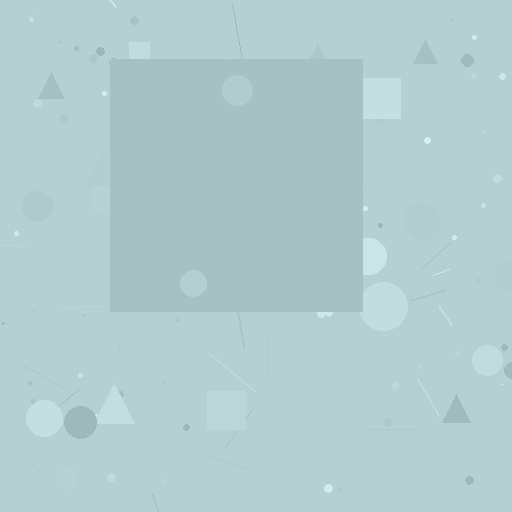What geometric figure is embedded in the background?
A square is embedded in the background.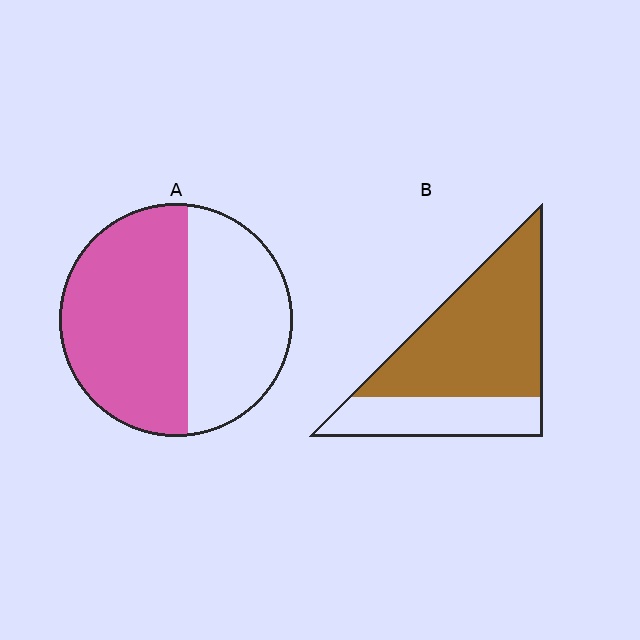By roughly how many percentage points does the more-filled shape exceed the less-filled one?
By roughly 10 percentage points (B over A).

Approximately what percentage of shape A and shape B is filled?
A is approximately 55% and B is approximately 70%.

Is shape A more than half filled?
Yes.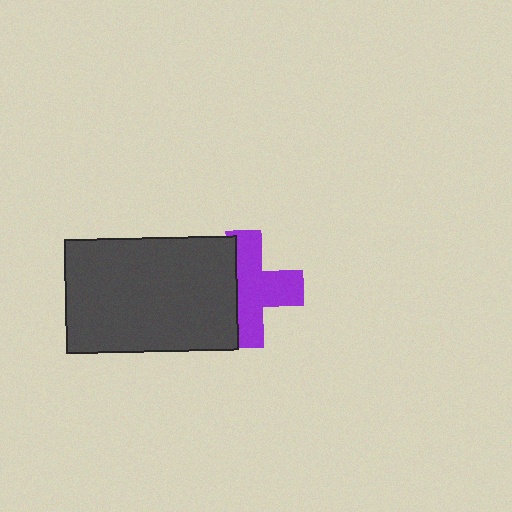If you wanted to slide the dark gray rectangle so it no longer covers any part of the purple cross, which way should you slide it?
Slide it left — that is the most direct way to separate the two shapes.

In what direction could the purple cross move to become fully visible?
The purple cross could move right. That would shift it out from behind the dark gray rectangle entirely.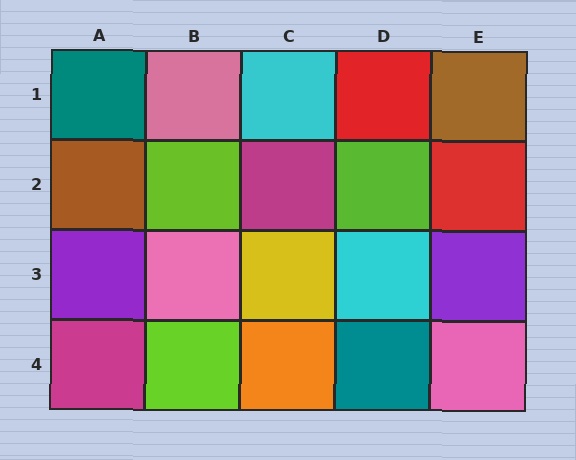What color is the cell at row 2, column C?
Magenta.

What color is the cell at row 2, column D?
Lime.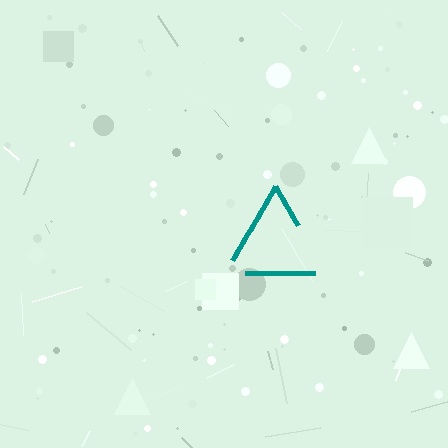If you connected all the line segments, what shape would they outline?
They would outline a triangle.